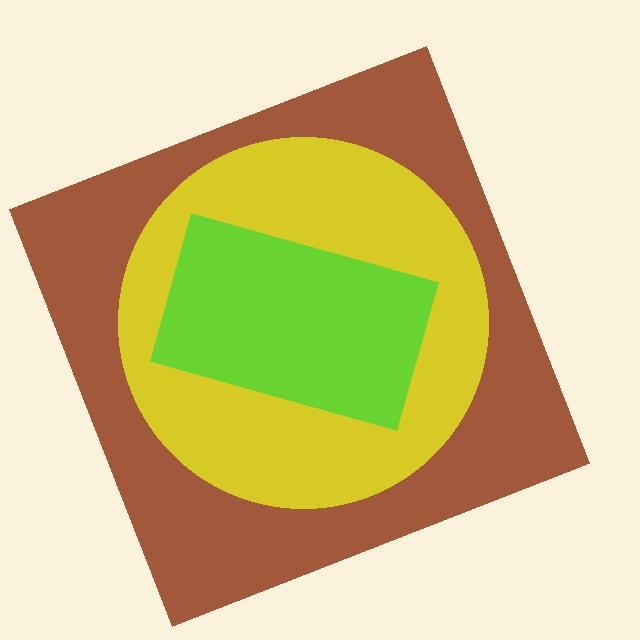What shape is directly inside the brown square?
The yellow circle.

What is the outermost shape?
The brown square.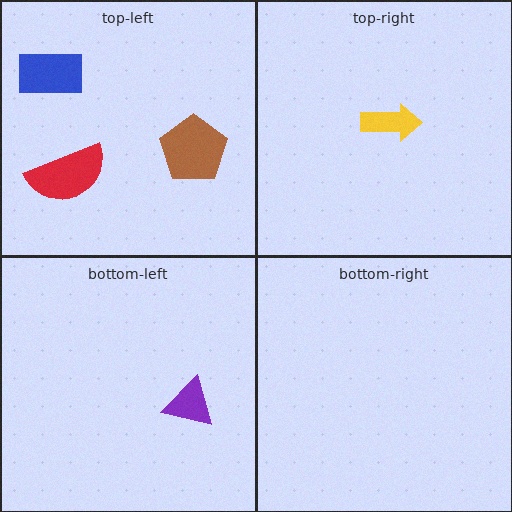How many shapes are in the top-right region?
1.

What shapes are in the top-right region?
The yellow arrow.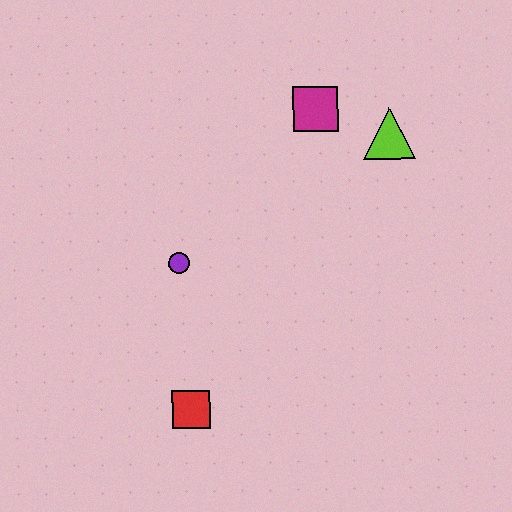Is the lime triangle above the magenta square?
No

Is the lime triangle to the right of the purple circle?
Yes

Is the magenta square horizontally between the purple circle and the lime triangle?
Yes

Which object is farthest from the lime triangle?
The red square is farthest from the lime triangle.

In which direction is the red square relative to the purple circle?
The red square is below the purple circle.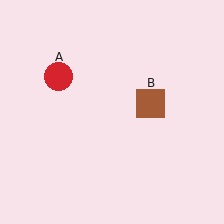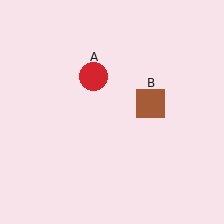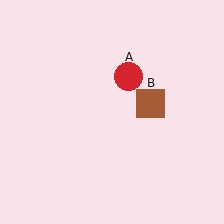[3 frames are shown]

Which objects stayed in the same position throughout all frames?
Brown square (object B) remained stationary.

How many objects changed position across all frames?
1 object changed position: red circle (object A).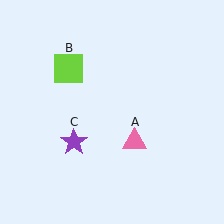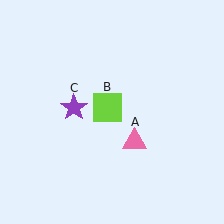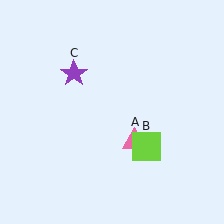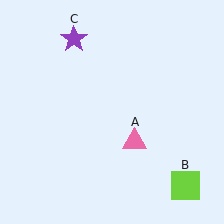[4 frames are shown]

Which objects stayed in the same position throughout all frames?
Pink triangle (object A) remained stationary.